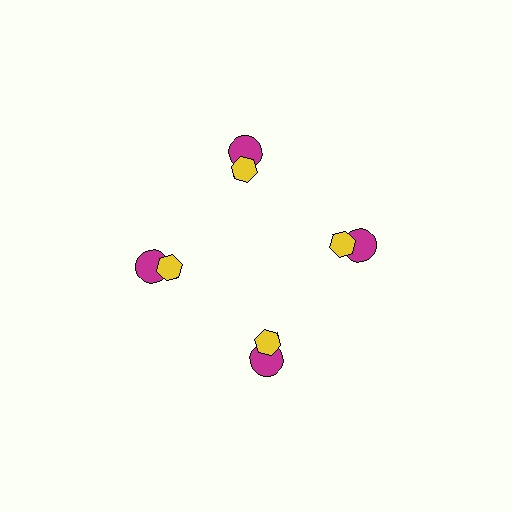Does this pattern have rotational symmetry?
Yes, this pattern has 4-fold rotational symmetry. It looks the same after rotating 90 degrees around the center.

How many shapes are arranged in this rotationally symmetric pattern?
There are 8 shapes, arranged in 4 groups of 2.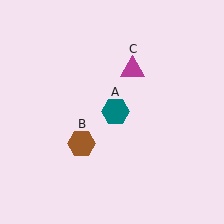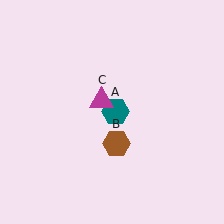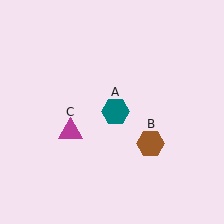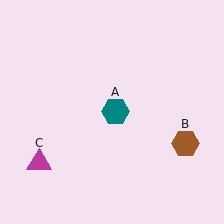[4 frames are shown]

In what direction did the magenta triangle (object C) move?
The magenta triangle (object C) moved down and to the left.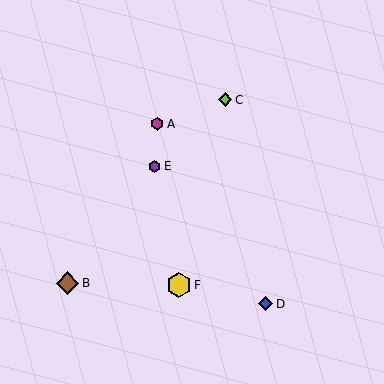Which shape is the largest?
The yellow hexagon (labeled F) is the largest.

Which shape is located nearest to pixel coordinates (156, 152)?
The purple hexagon (labeled E) at (154, 166) is nearest to that location.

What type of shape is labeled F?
Shape F is a yellow hexagon.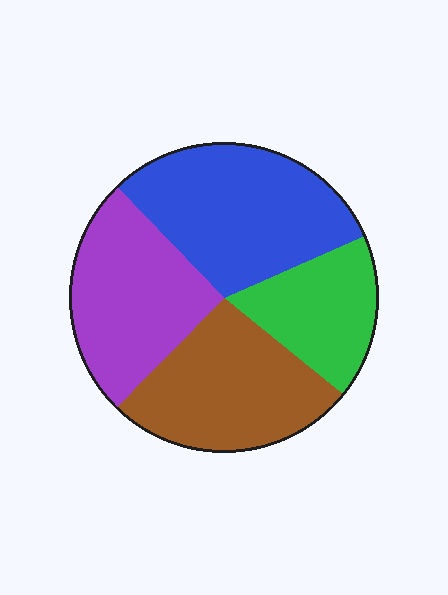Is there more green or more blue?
Blue.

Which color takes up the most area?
Blue, at roughly 30%.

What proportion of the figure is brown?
Brown takes up about one quarter (1/4) of the figure.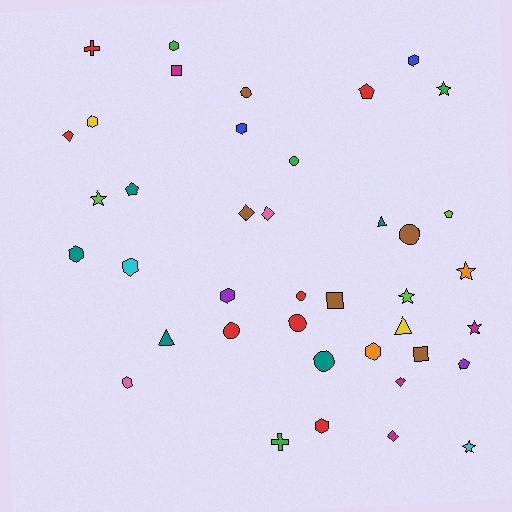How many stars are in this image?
There are 6 stars.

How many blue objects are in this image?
There are 2 blue objects.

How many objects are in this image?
There are 40 objects.